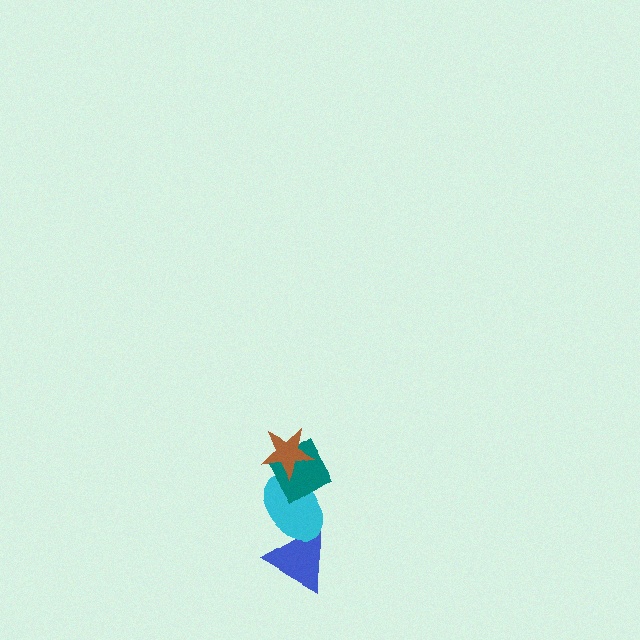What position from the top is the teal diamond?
The teal diamond is 2nd from the top.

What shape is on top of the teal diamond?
The brown star is on top of the teal diamond.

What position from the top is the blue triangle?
The blue triangle is 4th from the top.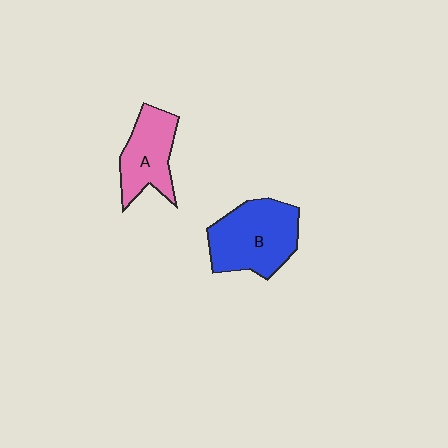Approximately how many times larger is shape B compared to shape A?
Approximately 1.3 times.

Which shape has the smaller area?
Shape A (pink).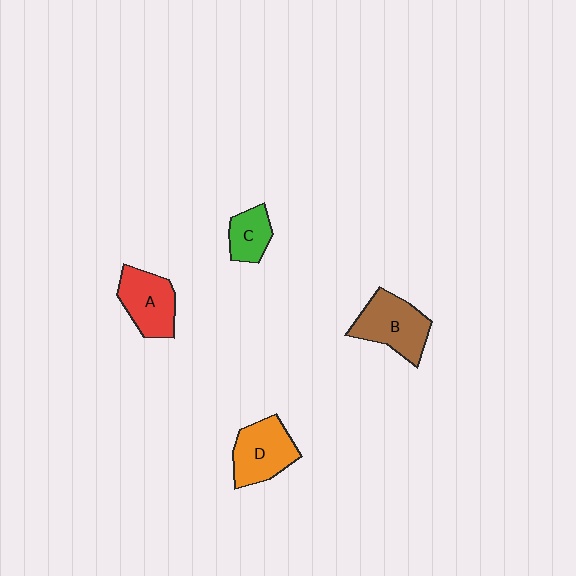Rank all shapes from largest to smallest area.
From largest to smallest: B (brown), D (orange), A (red), C (green).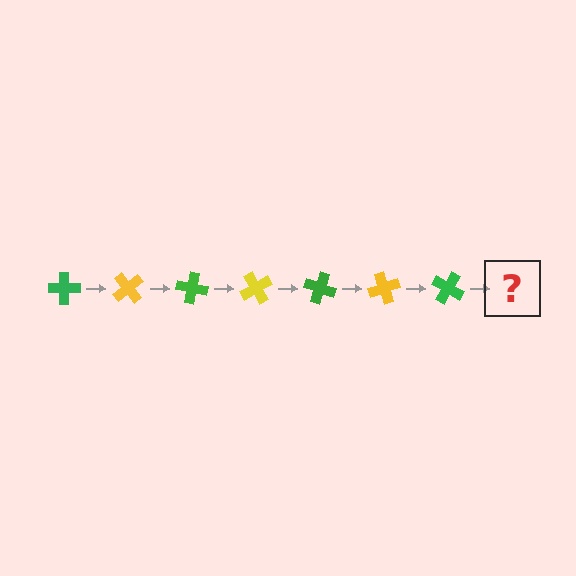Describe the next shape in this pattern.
It should be a yellow cross, rotated 350 degrees from the start.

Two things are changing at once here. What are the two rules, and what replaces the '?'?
The two rules are that it rotates 50 degrees each step and the color cycles through green and yellow. The '?' should be a yellow cross, rotated 350 degrees from the start.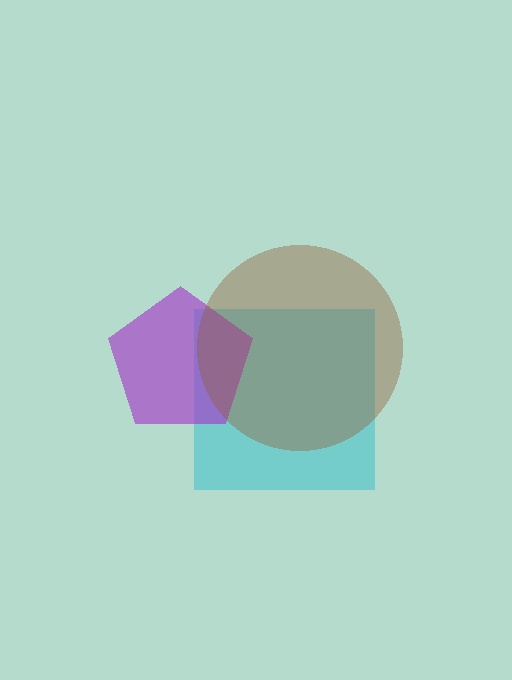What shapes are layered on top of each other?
The layered shapes are: a cyan square, a purple pentagon, a brown circle.